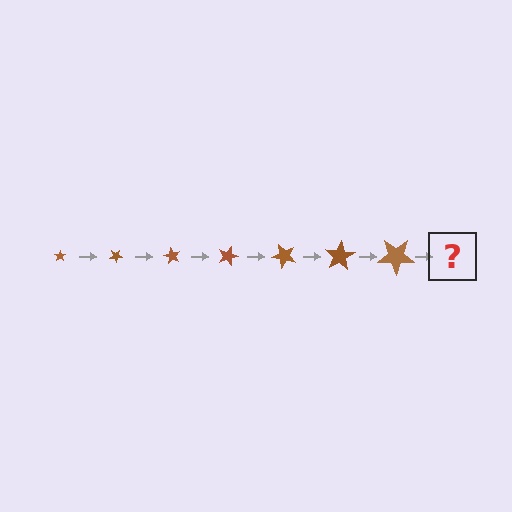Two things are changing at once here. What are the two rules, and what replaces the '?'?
The two rules are that the star grows larger each step and it rotates 30 degrees each step. The '?' should be a star, larger than the previous one and rotated 210 degrees from the start.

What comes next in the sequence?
The next element should be a star, larger than the previous one and rotated 210 degrees from the start.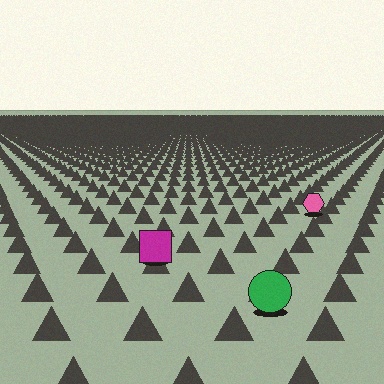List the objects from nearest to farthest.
From nearest to farthest: the green circle, the magenta square, the pink hexagon.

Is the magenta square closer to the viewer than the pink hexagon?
Yes. The magenta square is closer — you can tell from the texture gradient: the ground texture is coarser near it.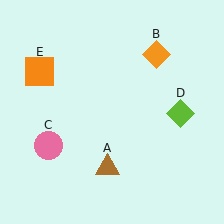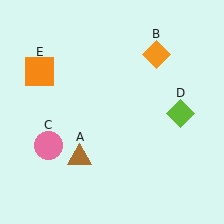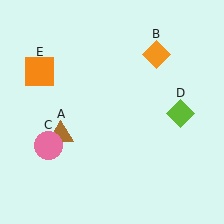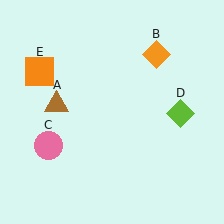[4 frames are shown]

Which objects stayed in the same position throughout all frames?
Orange diamond (object B) and pink circle (object C) and lime diamond (object D) and orange square (object E) remained stationary.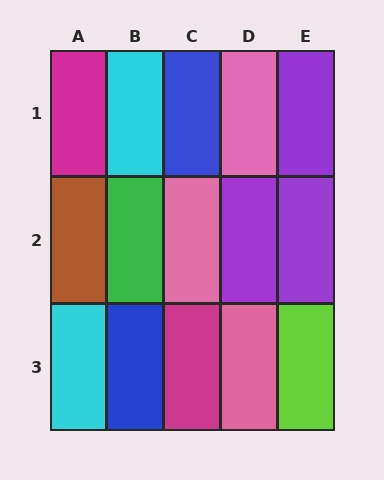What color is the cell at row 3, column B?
Blue.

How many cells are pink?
3 cells are pink.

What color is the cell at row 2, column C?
Pink.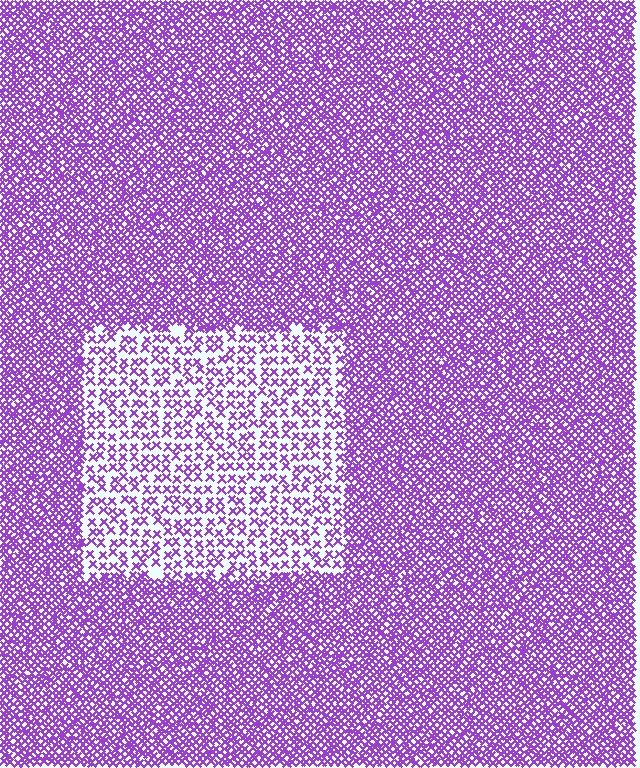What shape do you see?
I see a rectangle.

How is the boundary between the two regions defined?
The boundary is defined by a change in element density (approximately 2.4x ratio). All elements are the same color, size, and shape.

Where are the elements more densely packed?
The elements are more densely packed outside the rectangle boundary.